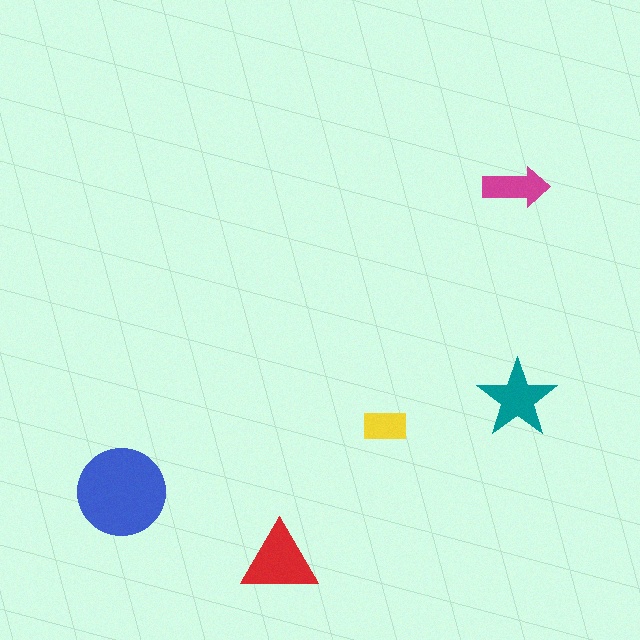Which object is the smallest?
The yellow rectangle.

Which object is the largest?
The blue circle.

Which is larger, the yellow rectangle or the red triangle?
The red triangle.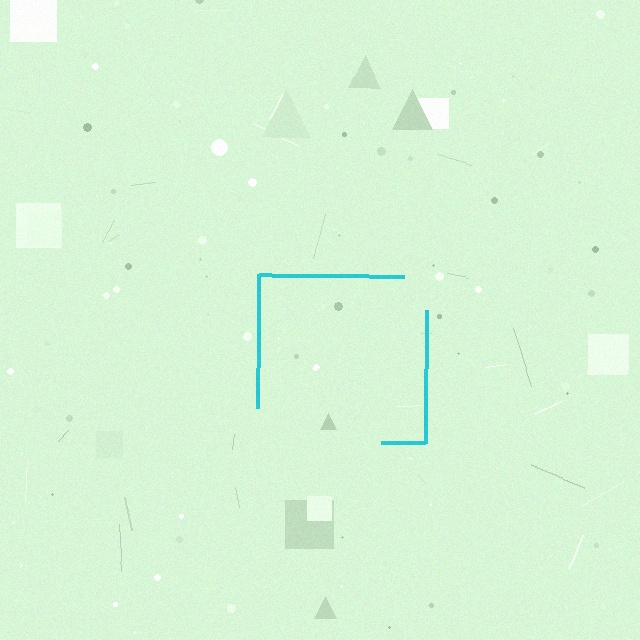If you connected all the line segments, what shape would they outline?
They would outline a square.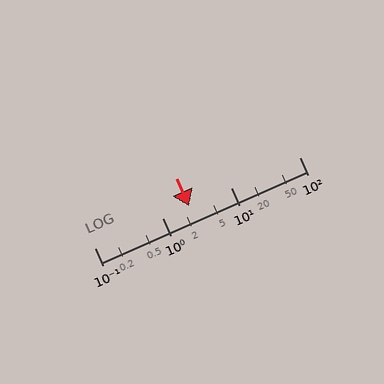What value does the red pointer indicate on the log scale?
The pointer indicates approximately 2.4.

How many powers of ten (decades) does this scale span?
The scale spans 3 decades, from 0.1 to 100.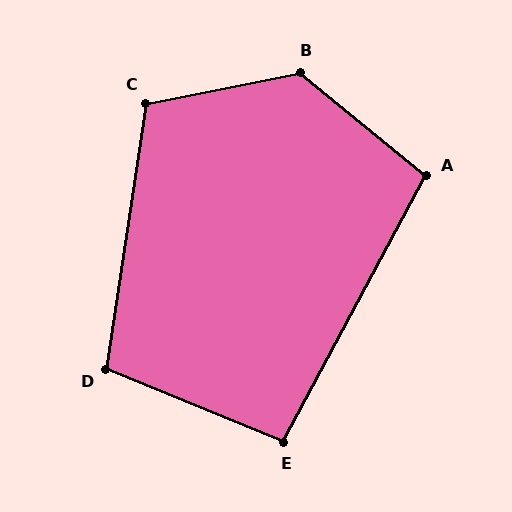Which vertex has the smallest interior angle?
E, at approximately 96 degrees.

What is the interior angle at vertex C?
Approximately 110 degrees (obtuse).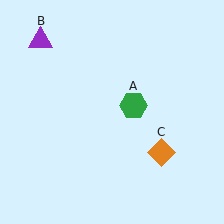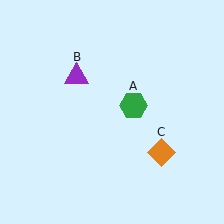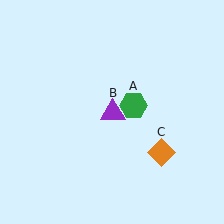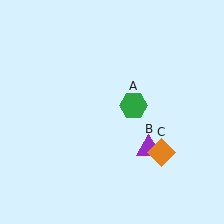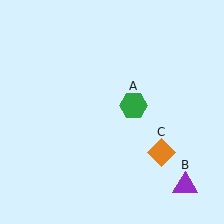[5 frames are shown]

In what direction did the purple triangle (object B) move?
The purple triangle (object B) moved down and to the right.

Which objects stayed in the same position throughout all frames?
Green hexagon (object A) and orange diamond (object C) remained stationary.